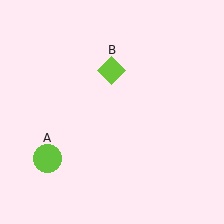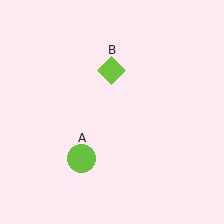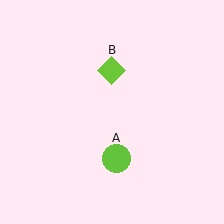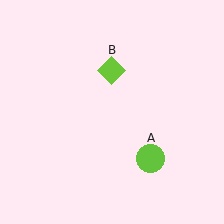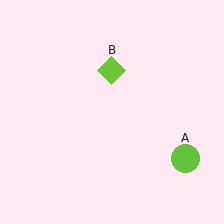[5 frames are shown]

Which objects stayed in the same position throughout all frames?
Lime diamond (object B) remained stationary.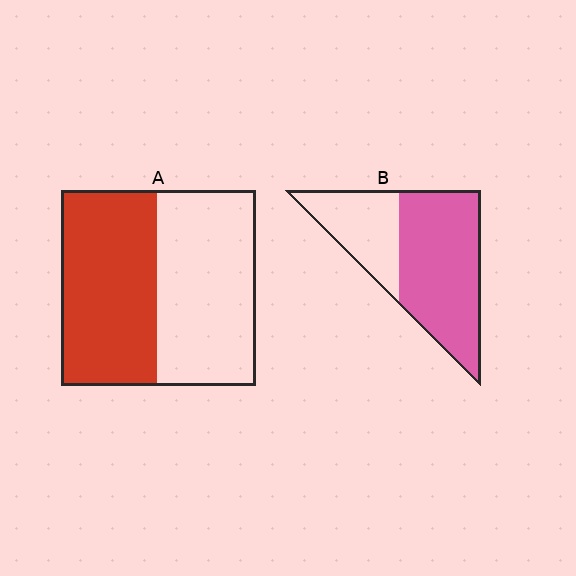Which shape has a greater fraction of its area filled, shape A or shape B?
Shape B.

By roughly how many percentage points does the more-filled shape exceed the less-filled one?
By roughly 15 percentage points (B over A).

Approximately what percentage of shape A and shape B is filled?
A is approximately 50% and B is approximately 65%.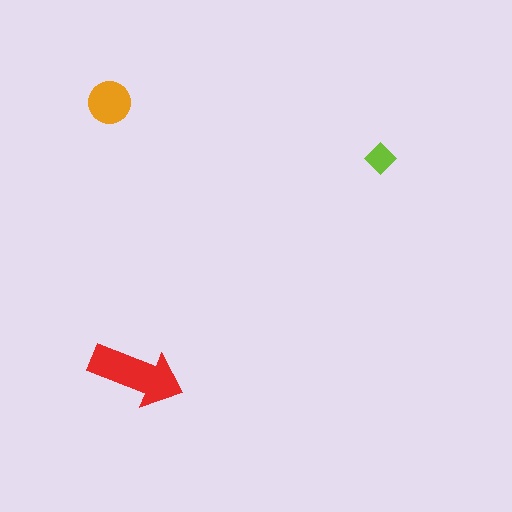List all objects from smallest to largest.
The lime diamond, the orange circle, the red arrow.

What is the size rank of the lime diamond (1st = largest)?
3rd.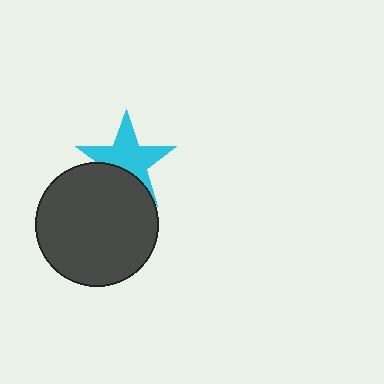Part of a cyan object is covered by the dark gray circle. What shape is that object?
It is a star.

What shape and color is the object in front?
The object in front is a dark gray circle.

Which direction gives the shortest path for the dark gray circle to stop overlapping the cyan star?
Moving down gives the shortest separation.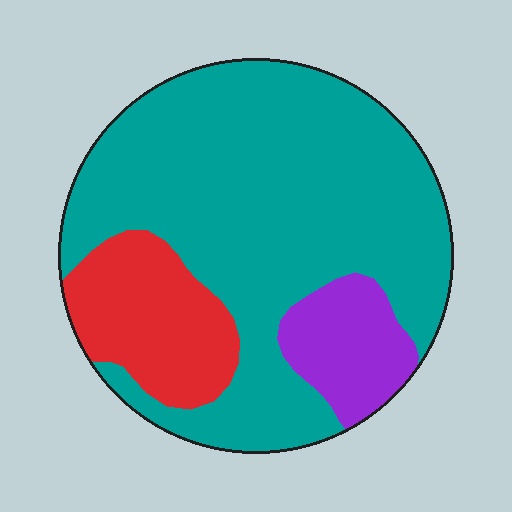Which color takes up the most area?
Teal, at roughly 70%.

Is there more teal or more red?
Teal.